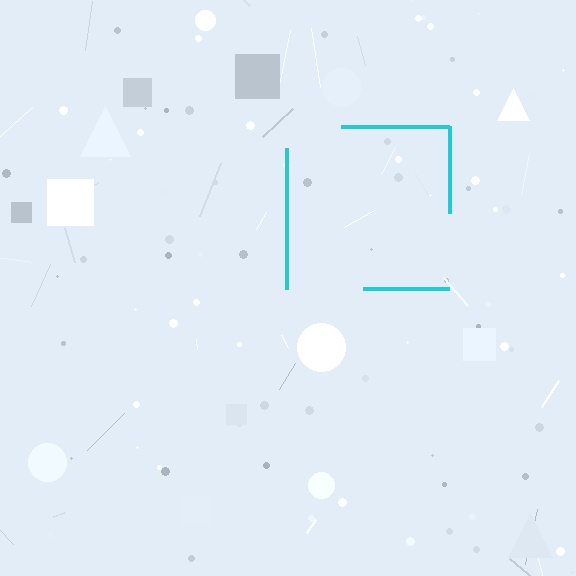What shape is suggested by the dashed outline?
The dashed outline suggests a square.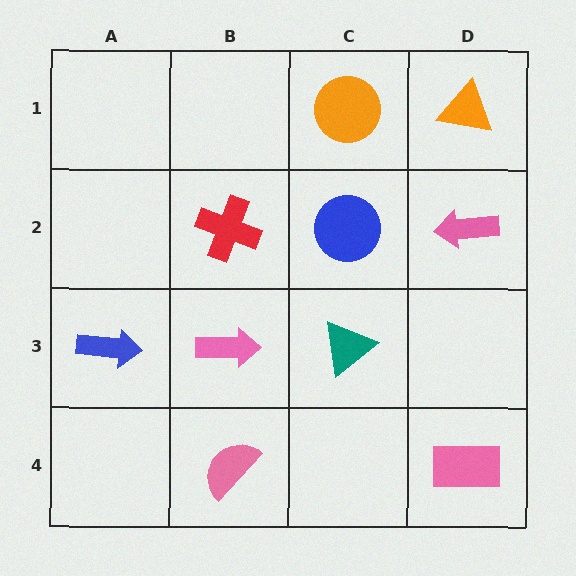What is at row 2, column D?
A pink arrow.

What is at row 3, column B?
A pink arrow.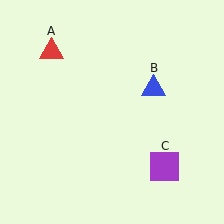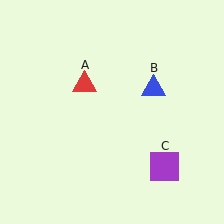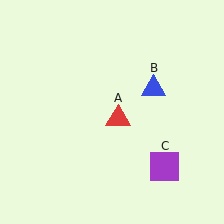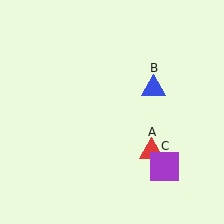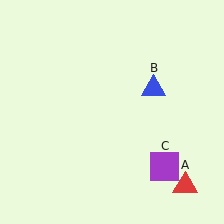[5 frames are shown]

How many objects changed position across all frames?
1 object changed position: red triangle (object A).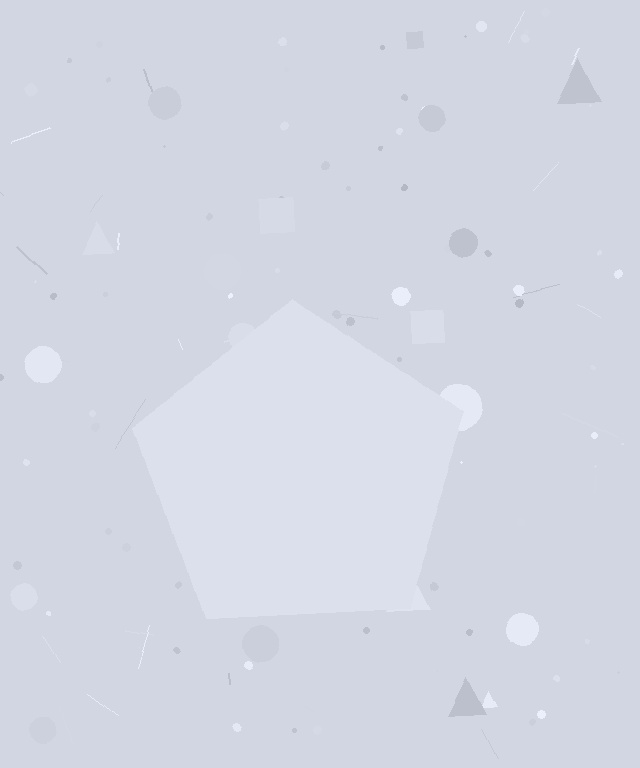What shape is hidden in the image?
A pentagon is hidden in the image.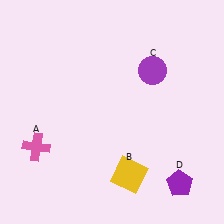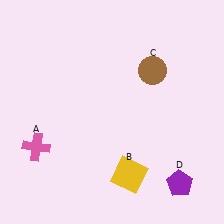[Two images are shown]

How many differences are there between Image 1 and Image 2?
There is 1 difference between the two images.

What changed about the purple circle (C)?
In Image 1, C is purple. In Image 2, it changed to brown.